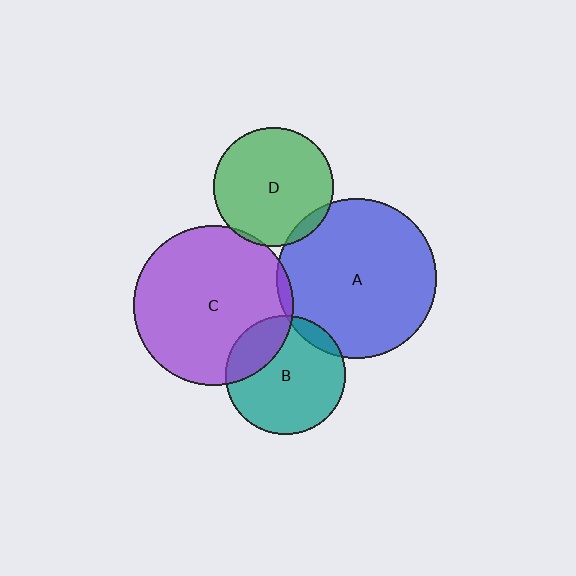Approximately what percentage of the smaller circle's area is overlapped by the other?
Approximately 25%.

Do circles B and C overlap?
Yes.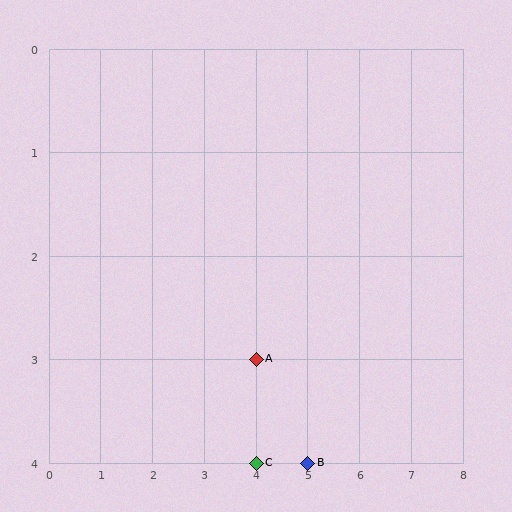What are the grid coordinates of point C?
Point C is at grid coordinates (4, 4).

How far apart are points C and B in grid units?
Points C and B are 1 column apart.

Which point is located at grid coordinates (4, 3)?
Point A is at (4, 3).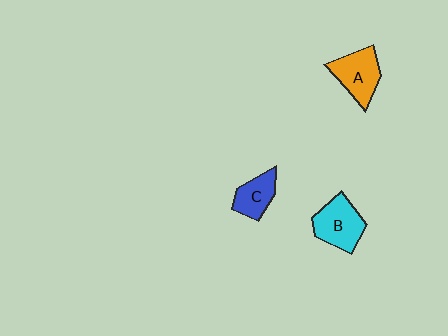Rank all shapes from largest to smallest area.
From largest to smallest: B (cyan), A (orange), C (blue).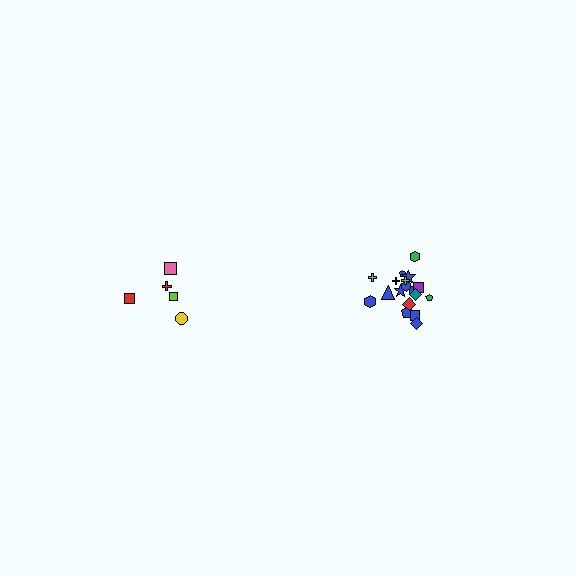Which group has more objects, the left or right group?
The right group.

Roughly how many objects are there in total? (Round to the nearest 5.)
Roughly 25 objects in total.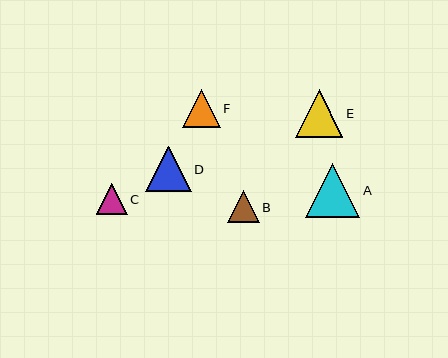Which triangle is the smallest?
Triangle C is the smallest with a size of approximately 31 pixels.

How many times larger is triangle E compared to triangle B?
Triangle E is approximately 1.5 times the size of triangle B.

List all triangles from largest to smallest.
From largest to smallest: A, E, D, F, B, C.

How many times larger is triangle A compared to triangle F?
Triangle A is approximately 1.4 times the size of triangle F.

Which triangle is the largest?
Triangle A is the largest with a size of approximately 54 pixels.